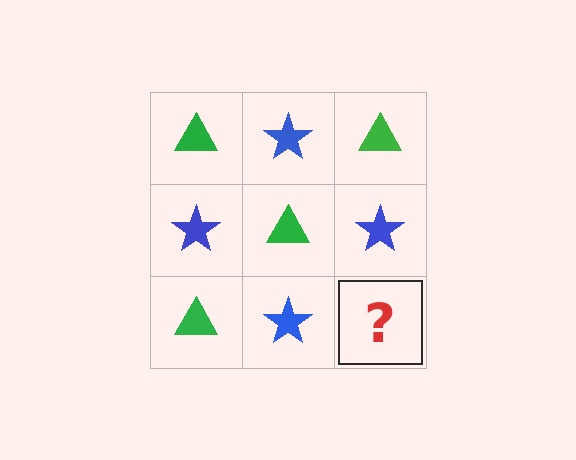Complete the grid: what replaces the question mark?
The question mark should be replaced with a green triangle.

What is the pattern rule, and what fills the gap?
The rule is that it alternates green triangle and blue star in a checkerboard pattern. The gap should be filled with a green triangle.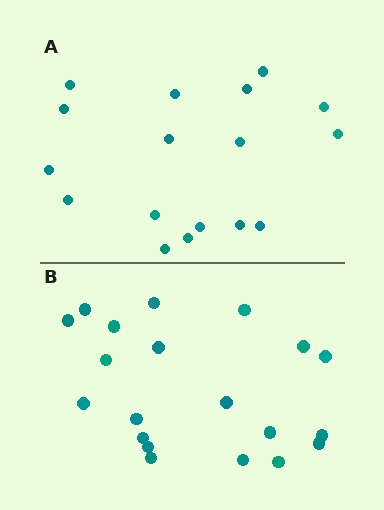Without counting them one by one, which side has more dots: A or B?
Region B (the bottom region) has more dots.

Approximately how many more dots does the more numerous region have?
Region B has just a few more — roughly 2 or 3 more dots than region A.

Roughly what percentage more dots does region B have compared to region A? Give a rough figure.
About 20% more.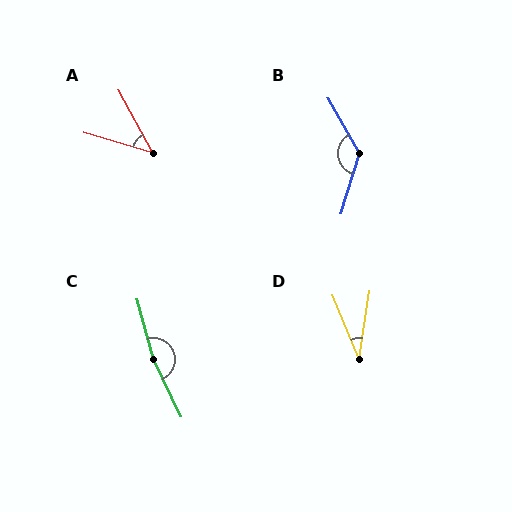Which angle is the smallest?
D, at approximately 31 degrees.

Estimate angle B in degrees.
Approximately 133 degrees.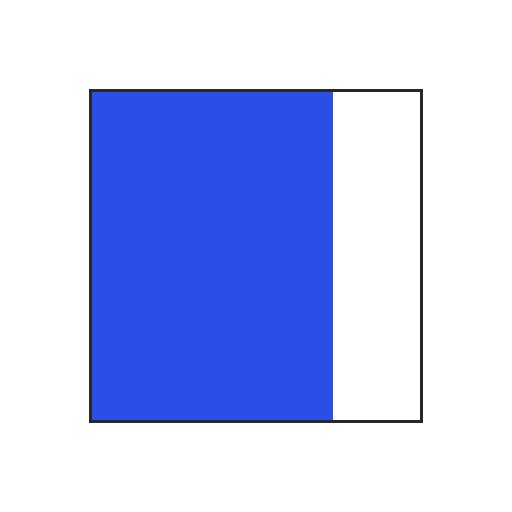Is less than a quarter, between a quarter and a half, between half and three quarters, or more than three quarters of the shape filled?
Between half and three quarters.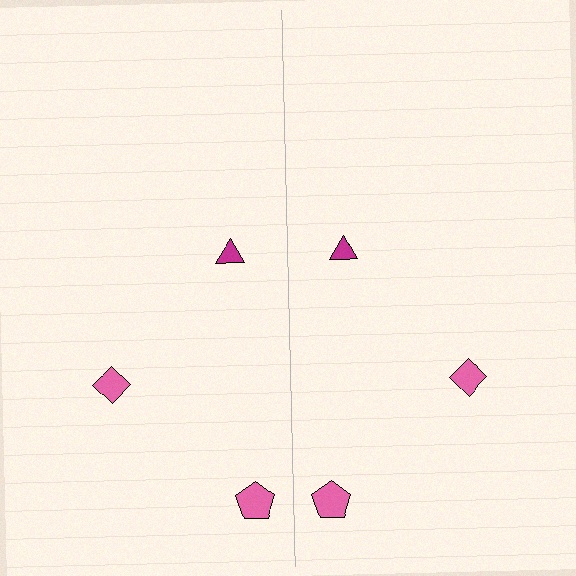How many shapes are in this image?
There are 6 shapes in this image.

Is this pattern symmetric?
Yes, this pattern has bilateral (reflection) symmetry.